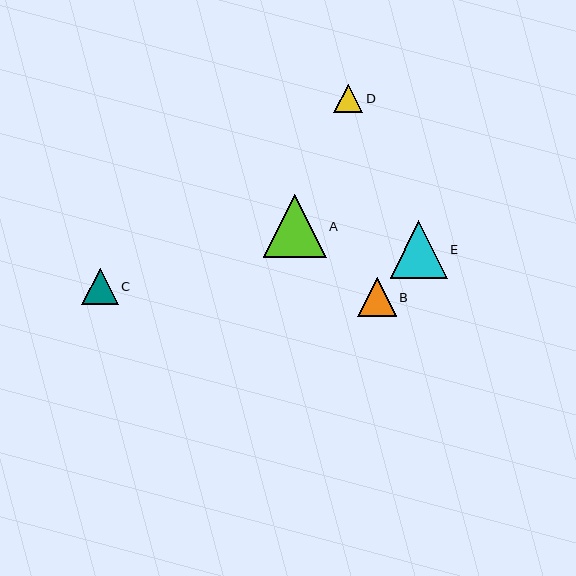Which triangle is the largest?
Triangle A is the largest with a size of approximately 63 pixels.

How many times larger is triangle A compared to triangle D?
Triangle A is approximately 2.2 times the size of triangle D.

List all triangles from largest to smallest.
From largest to smallest: A, E, B, C, D.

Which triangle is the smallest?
Triangle D is the smallest with a size of approximately 29 pixels.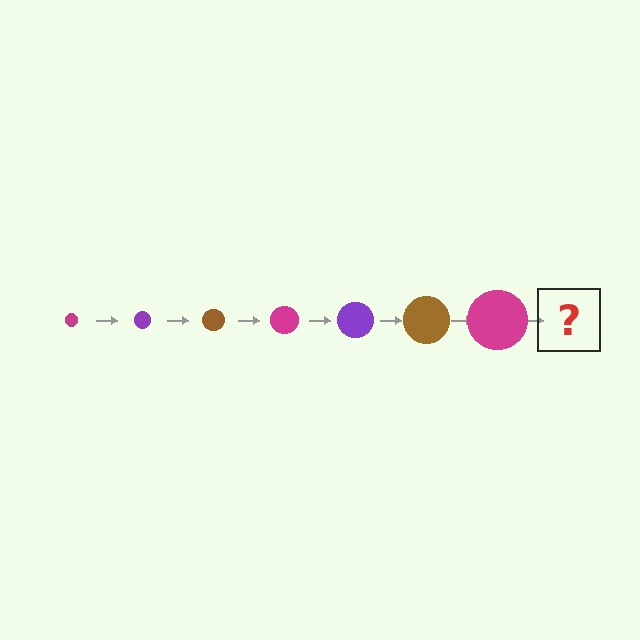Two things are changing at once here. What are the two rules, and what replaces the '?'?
The two rules are that the circle grows larger each step and the color cycles through magenta, purple, and brown. The '?' should be a purple circle, larger than the previous one.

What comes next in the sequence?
The next element should be a purple circle, larger than the previous one.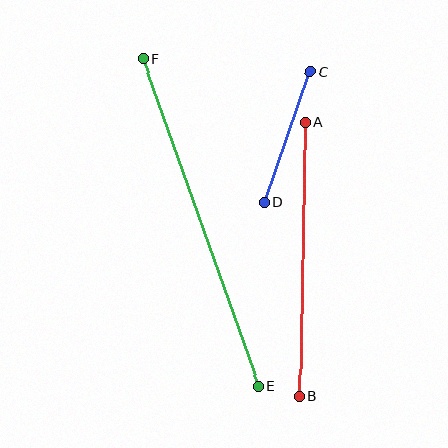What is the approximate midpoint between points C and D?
The midpoint is at approximately (287, 137) pixels.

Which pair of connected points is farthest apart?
Points E and F are farthest apart.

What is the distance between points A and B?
The distance is approximately 274 pixels.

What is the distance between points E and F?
The distance is approximately 348 pixels.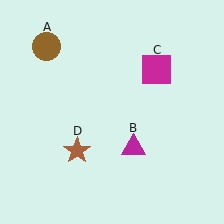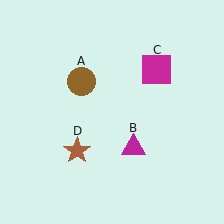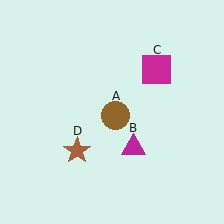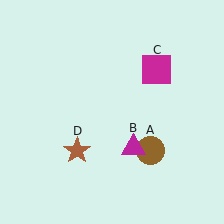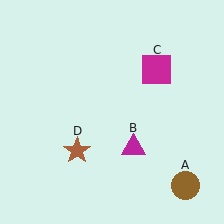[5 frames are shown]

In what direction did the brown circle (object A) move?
The brown circle (object A) moved down and to the right.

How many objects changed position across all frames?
1 object changed position: brown circle (object A).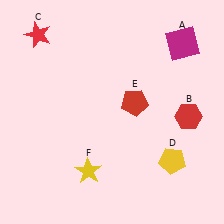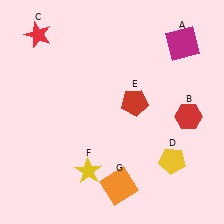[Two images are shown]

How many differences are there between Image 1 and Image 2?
There is 1 difference between the two images.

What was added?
An orange square (G) was added in Image 2.